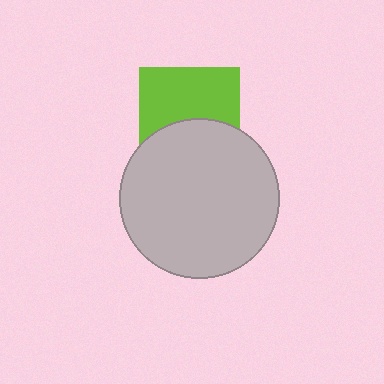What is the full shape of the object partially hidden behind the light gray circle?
The partially hidden object is a lime square.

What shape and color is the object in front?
The object in front is a light gray circle.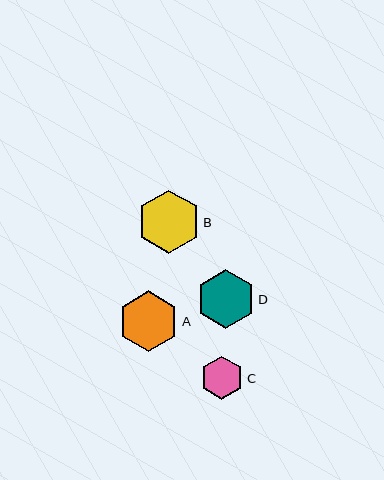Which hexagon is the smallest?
Hexagon C is the smallest with a size of approximately 43 pixels.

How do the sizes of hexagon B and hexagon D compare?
Hexagon B and hexagon D are approximately the same size.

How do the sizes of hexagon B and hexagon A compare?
Hexagon B and hexagon A are approximately the same size.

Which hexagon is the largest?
Hexagon B is the largest with a size of approximately 63 pixels.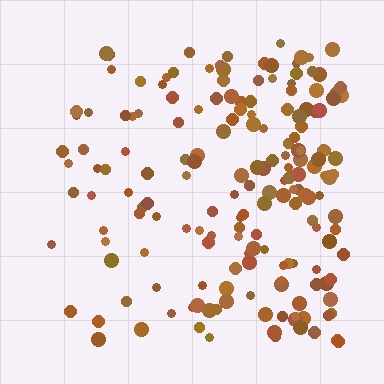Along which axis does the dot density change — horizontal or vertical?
Horizontal.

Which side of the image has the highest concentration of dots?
The right.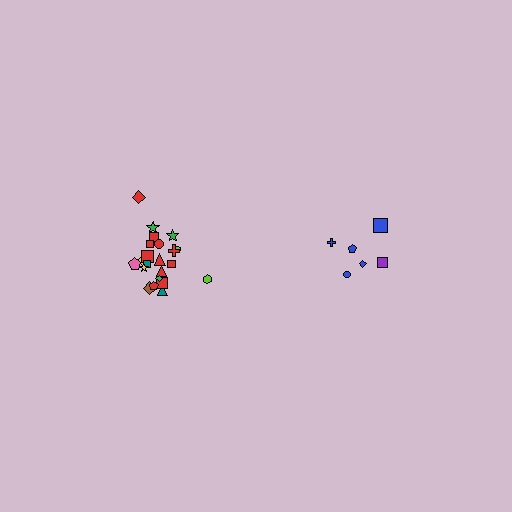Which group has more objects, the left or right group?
The left group.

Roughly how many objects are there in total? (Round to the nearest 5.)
Roughly 30 objects in total.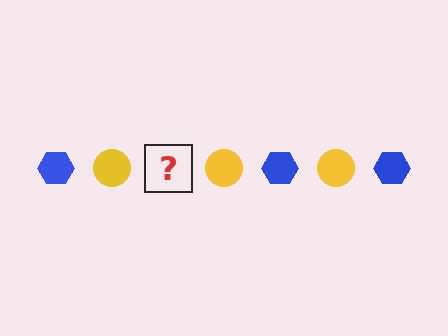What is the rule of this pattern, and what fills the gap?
The rule is that the pattern alternates between blue hexagon and yellow circle. The gap should be filled with a blue hexagon.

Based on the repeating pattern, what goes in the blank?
The blank should be a blue hexagon.